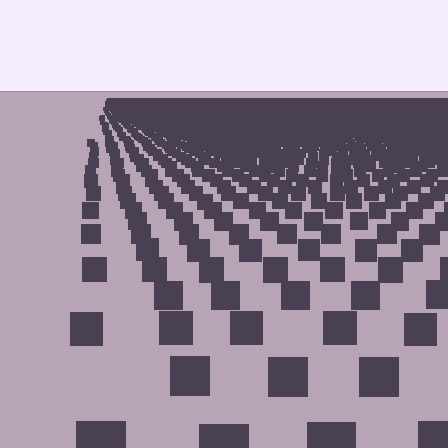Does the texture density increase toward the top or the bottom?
Density increases toward the top.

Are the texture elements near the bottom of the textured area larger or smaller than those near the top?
Larger. Near the bottom, elements are closer to the viewer and appear at a bigger on-screen size.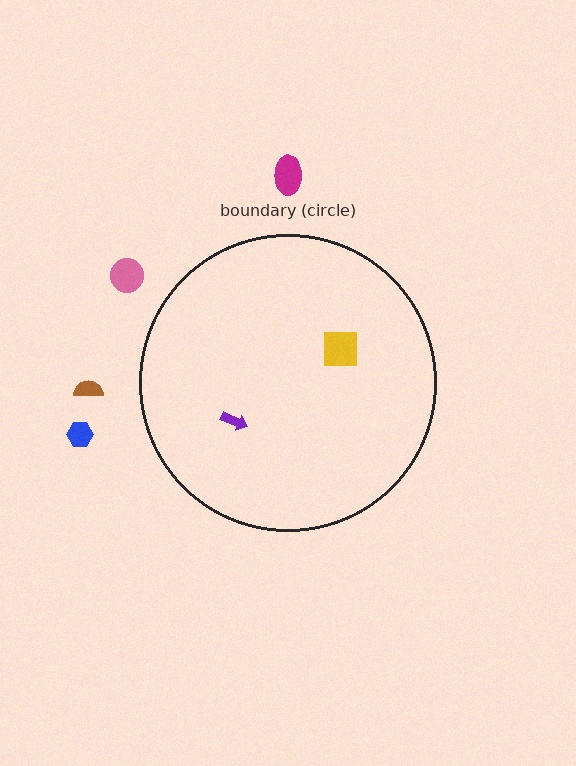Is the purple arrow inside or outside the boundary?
Inside.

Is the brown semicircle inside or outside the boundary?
Outside.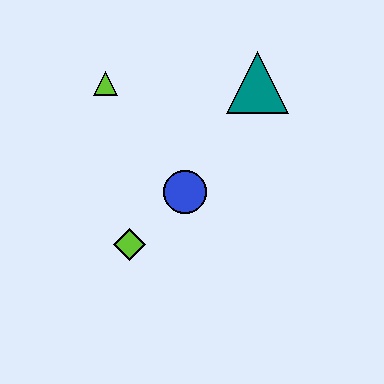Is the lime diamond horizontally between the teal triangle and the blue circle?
No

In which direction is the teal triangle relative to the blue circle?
The teal triangle is above the blue circle.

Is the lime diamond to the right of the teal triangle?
No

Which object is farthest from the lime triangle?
The lime diamond is farthest from the lime triangle.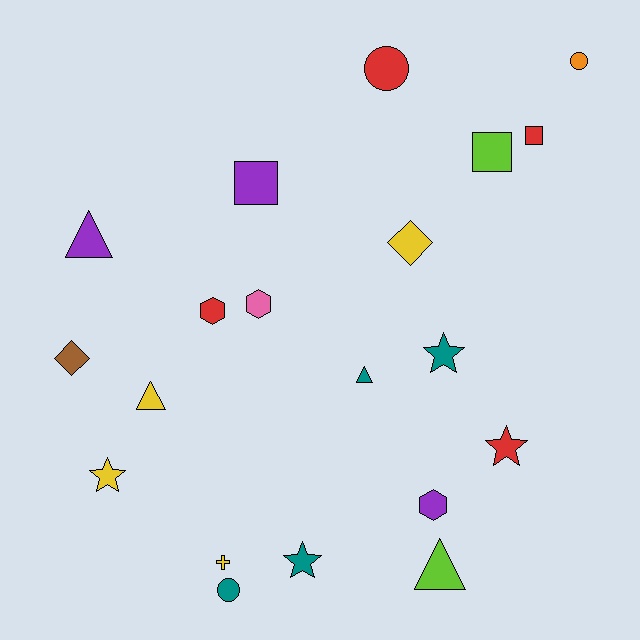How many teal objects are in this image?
There are 4 teal objects.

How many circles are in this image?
There are 3 circles.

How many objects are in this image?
There are 20 objects.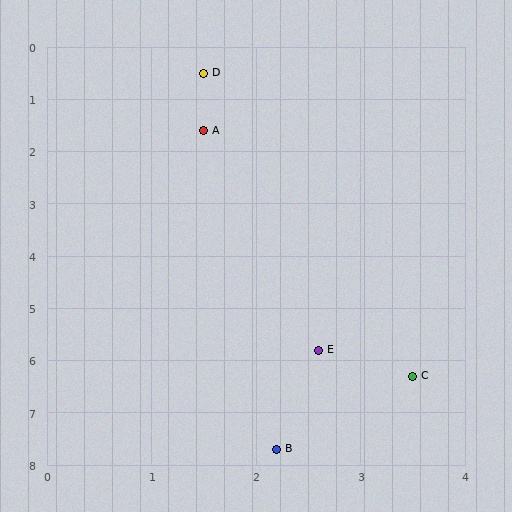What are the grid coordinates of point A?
Point A is at approximately (1.5, 1.6).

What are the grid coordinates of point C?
Point C is at approximately (3.5, 6.3).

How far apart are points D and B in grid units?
Points D and B are about 7.2 grid units apart.